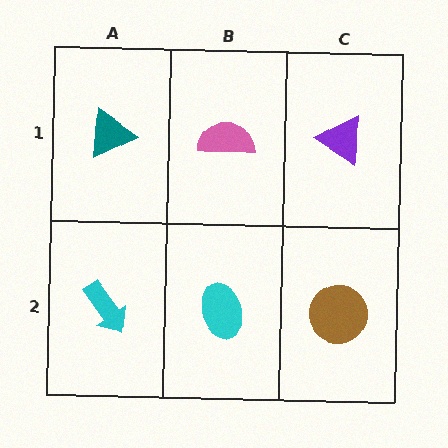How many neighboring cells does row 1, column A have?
2.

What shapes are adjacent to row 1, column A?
A cyan arrow (row 2, column A), a pink semicircle (row 1, column B).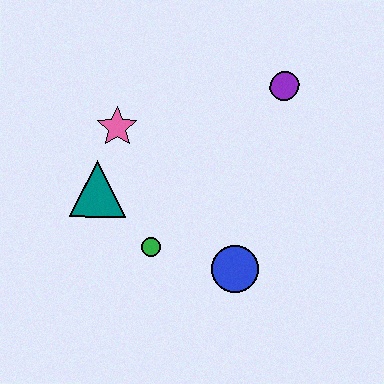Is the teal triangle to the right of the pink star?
No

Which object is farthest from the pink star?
The blue circle is farthest from the pink star.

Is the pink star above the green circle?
Yes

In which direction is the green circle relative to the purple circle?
The green circle is below the purple circle.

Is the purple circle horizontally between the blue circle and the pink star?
No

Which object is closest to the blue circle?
The green circle is closest to the blue circle.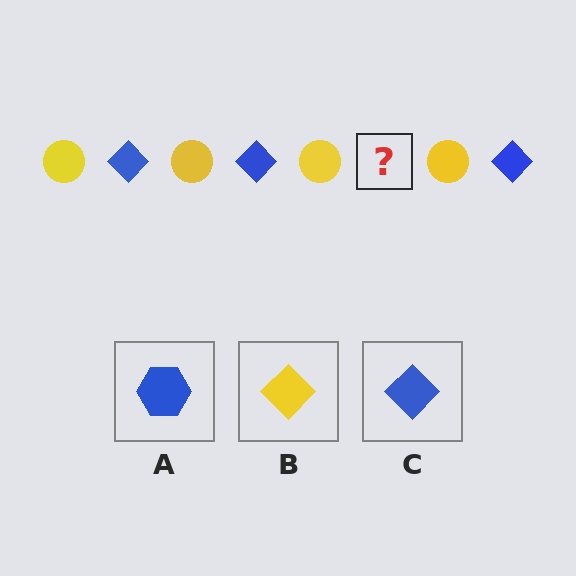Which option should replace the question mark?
Option C.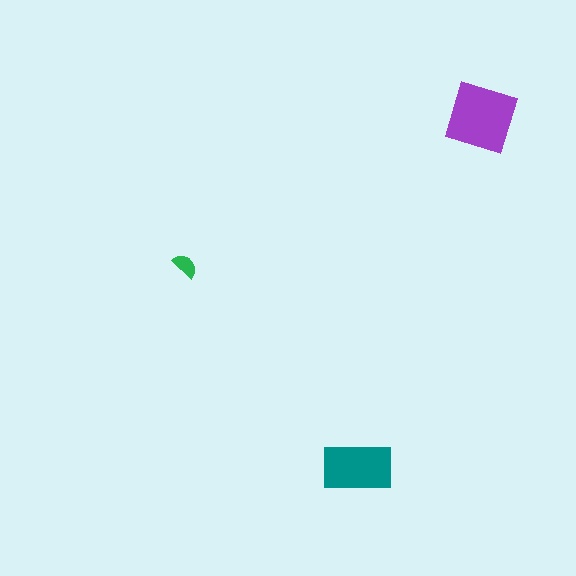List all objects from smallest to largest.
The green semicircle, the teal rectangle, the purple diamond.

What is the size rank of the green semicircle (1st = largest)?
3rd.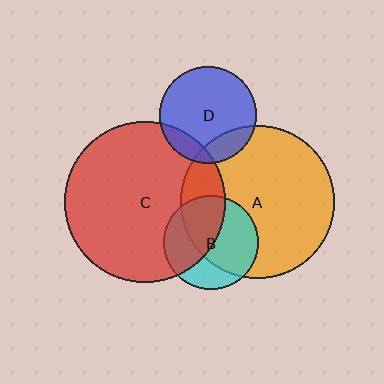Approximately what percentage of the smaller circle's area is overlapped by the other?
Approximately 45%.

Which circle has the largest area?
Circle C (red).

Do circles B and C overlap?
Yes.